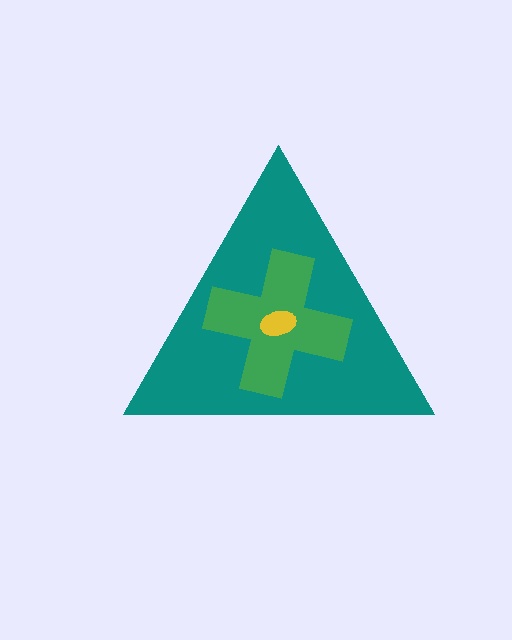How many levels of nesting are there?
3.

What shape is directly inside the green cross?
The yellow ellipse.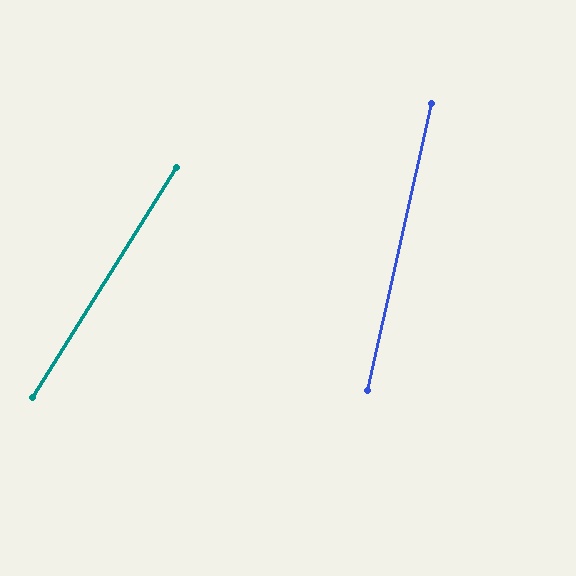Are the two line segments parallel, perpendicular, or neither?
Neither parallel nor perpendicular — they differ by about 20°.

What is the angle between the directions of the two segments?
Approximately 20 degrees.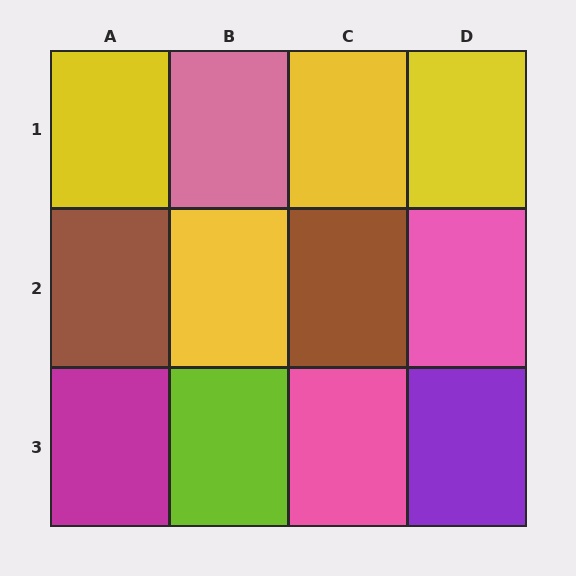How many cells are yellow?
4 cells are yellow.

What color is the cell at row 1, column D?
Yellow.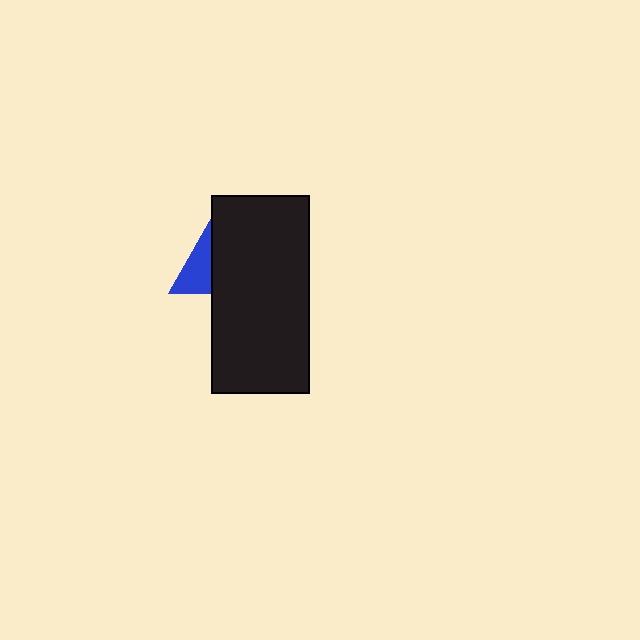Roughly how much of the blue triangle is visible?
A small part of it is visible (roughly 38%).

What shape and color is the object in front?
The object in front is a black rectangle.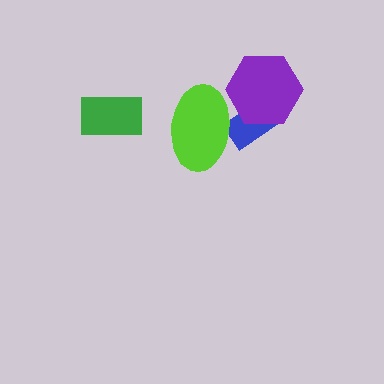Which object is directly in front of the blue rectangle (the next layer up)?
The purple hexagon is directly in front of the blue rectangle.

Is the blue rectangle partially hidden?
Yes, it is partially covered by another shape.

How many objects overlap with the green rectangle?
0 objects overlap with the green rectangle.